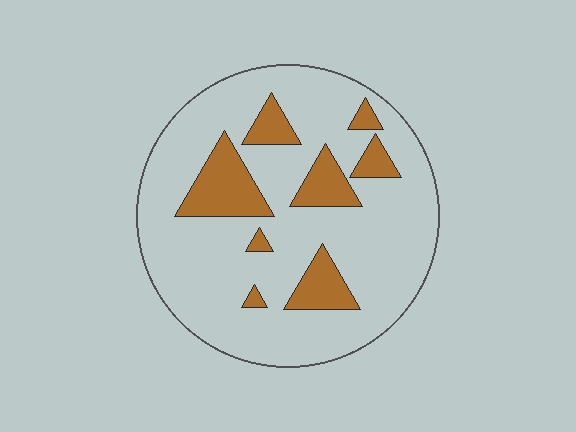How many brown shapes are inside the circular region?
8.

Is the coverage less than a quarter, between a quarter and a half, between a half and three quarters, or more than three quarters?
Less than a quarter.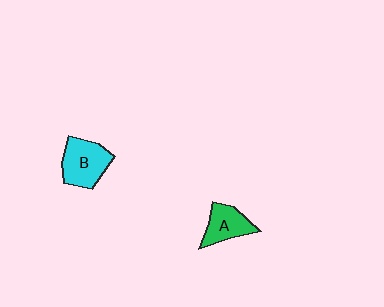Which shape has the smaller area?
Shape A (green).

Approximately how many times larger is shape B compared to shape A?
Approximately 1.3 times.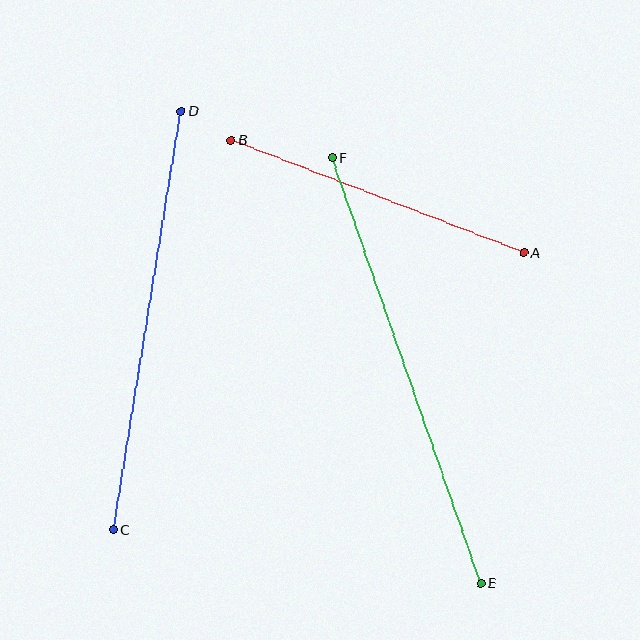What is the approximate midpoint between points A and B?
The midpoint is at approximately (378, 196) pixels.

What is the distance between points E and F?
The distance is approximately 451 pixels.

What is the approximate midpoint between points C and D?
The midpoint is at approximately (147, 320) pixels.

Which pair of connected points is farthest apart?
Points E and F are farthest apart.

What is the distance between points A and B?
The distance is approximately 314 pixels.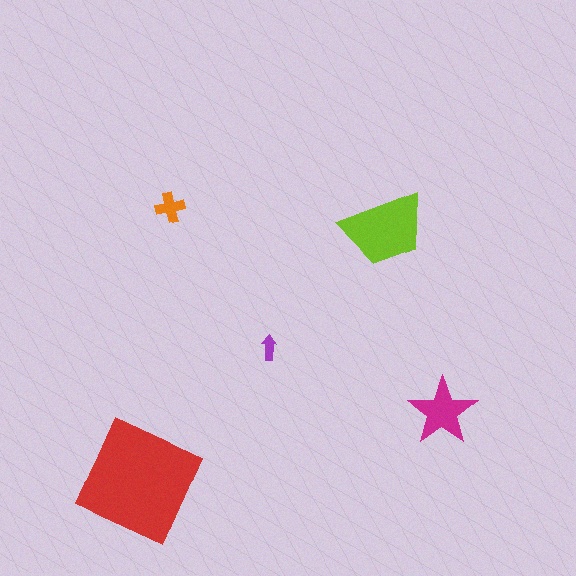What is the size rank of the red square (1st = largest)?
1st.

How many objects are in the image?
There are 5 objects in the image.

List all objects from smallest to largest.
The purple arrow, the orange cross, the magenta star, the lime trapezoid, the red square.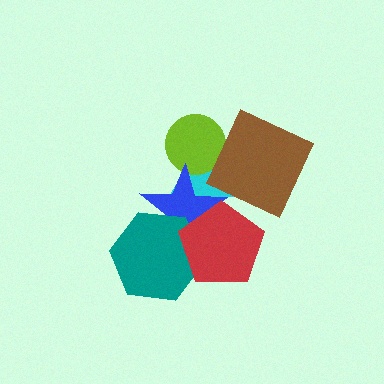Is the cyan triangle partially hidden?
Yes, it is partially covered by another shape.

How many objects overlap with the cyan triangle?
4 objects overlap with the cyan triangle.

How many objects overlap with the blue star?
4 objects overlap with the blue star.